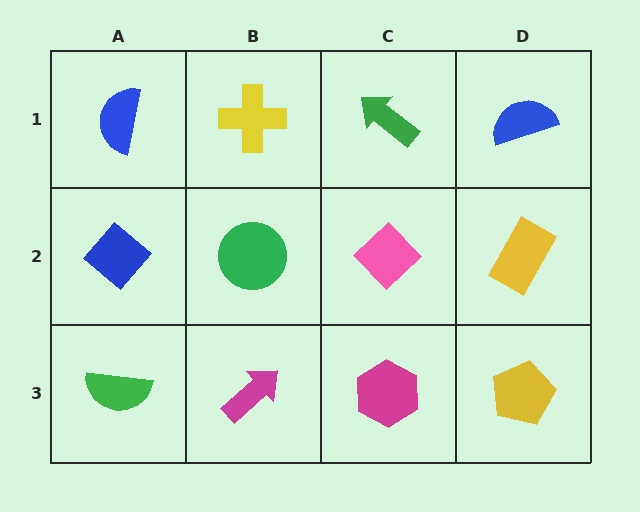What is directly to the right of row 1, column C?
A blue semicircle.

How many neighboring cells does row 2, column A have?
3.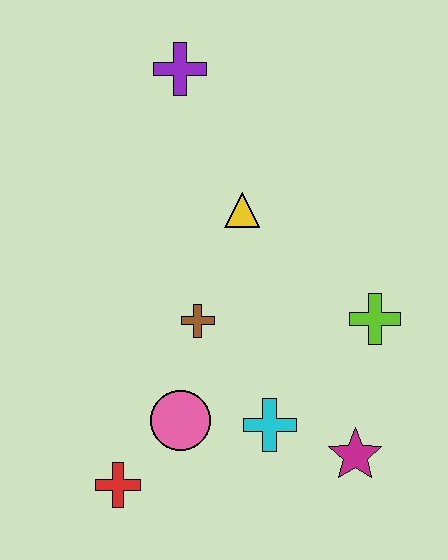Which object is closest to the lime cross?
The magenta star is closest to the lime cross.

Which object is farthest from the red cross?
The purple cross is farthest from the red cross.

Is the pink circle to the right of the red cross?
Yes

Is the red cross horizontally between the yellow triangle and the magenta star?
No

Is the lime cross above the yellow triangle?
No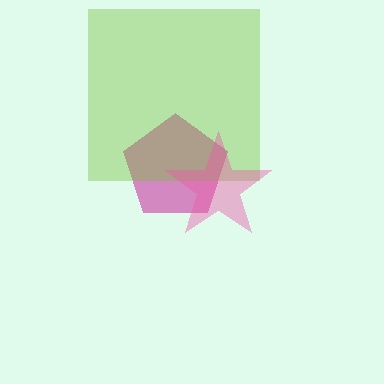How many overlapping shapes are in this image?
There are 3 overlapping shapes in the image.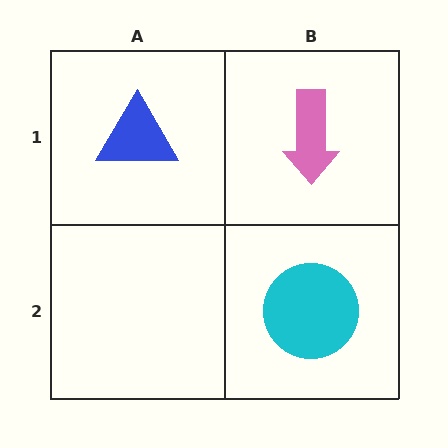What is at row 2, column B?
A cyan circle.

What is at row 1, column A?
A blue triangle.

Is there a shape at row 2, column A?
No, that cell is empty.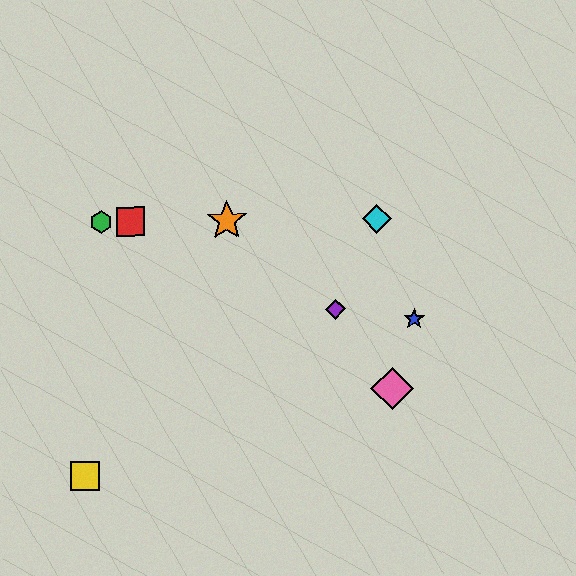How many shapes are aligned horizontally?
4 shapes (the red square, the green hexagon, the orange star, the cyan diamond) are aligned horizontally.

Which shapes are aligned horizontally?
The red square, the green hexagon, the orange star, the cyan diamond are aligned horizontally.